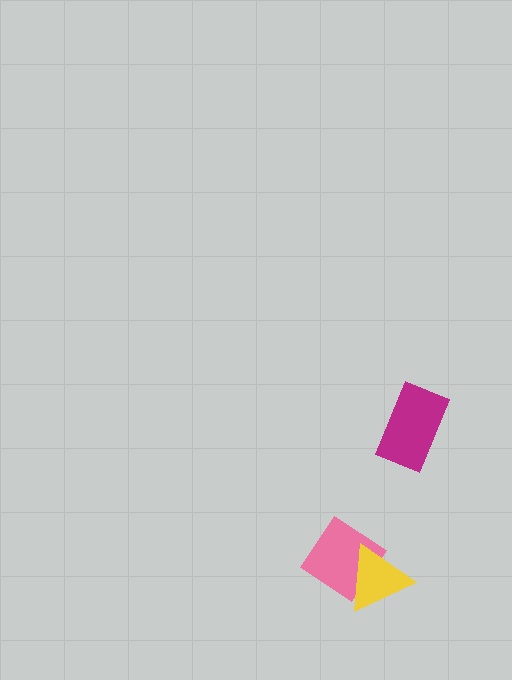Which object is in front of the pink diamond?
The yellow triangle is in front of the pink diamond.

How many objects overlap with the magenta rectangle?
0 objects overlap with the magenta rectangle.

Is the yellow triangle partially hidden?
No, no other shape covers it.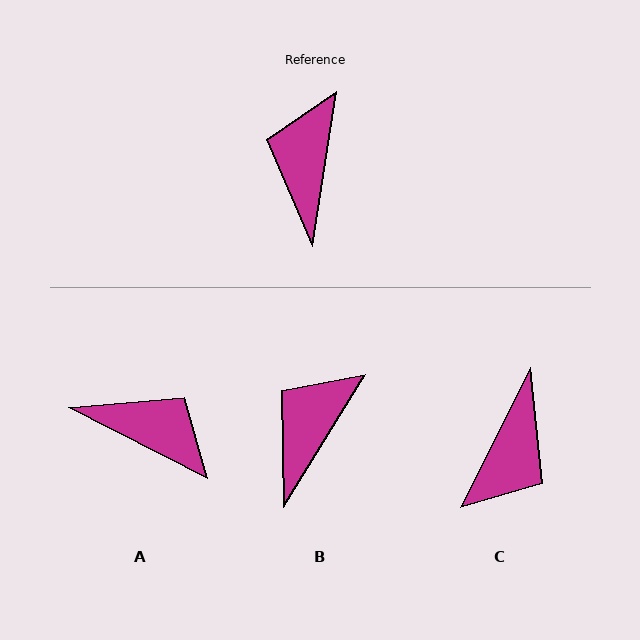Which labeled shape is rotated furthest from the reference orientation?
C, about 162 degrees away.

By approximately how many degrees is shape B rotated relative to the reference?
Approximately 23 degrees clockwise.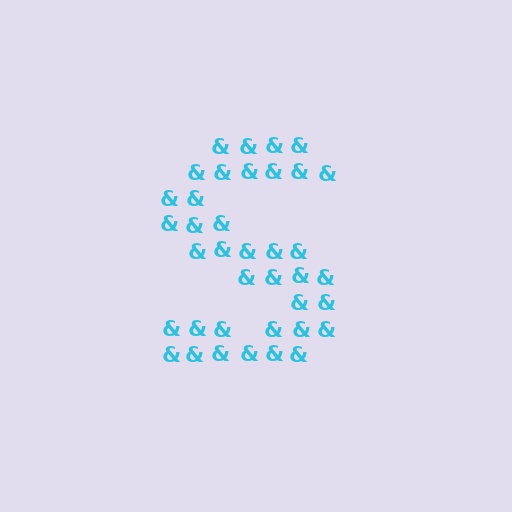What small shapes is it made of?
It is made of small ampersands.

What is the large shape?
The large shape is the letter S.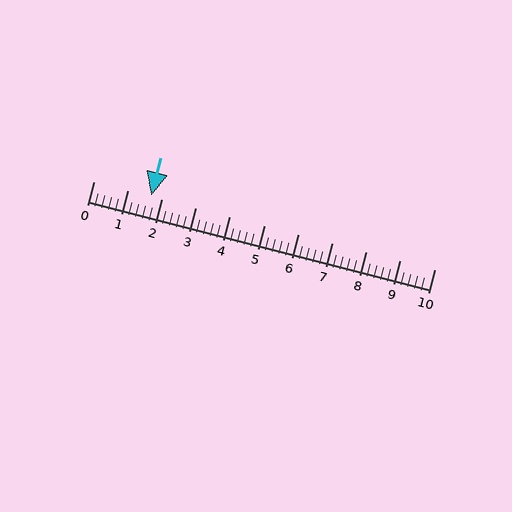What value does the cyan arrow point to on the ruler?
The cyan arrow points to approximately 1.7.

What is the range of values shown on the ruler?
The ruler shows values from 0 to 10.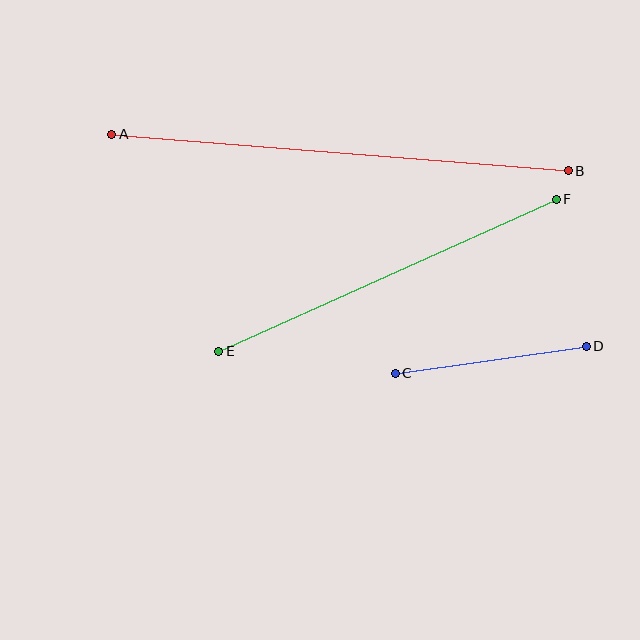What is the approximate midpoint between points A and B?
The midpoint is at approximately (340, 153) pixels.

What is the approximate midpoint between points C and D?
The midpoint is at approximately (491, 360) pixels.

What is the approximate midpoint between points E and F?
The midpoint is at approximately (387, 275) pixels.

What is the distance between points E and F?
The distance is approximately 370 pixels.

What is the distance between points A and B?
The distance is approximately 458 pixels.